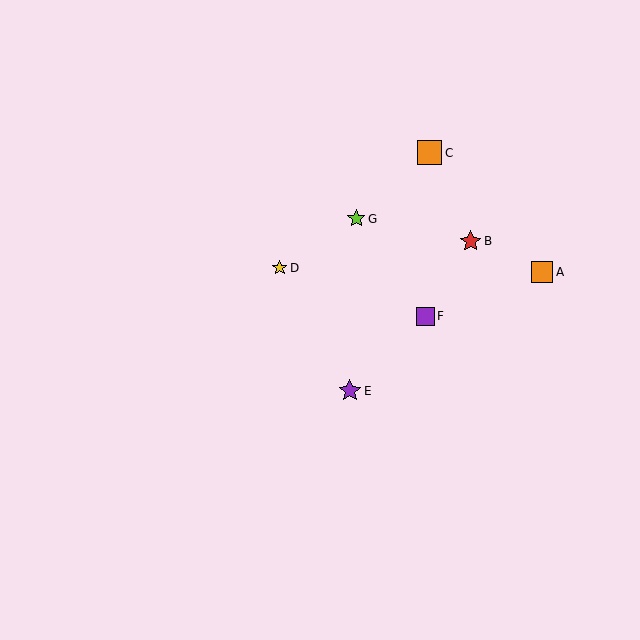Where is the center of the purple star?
The center of the purple star is at (350, 391).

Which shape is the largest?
The orange square (labeled C) is the largest.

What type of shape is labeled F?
Shape F is a purple square.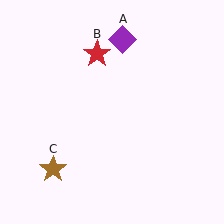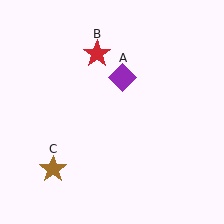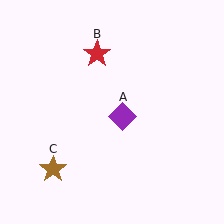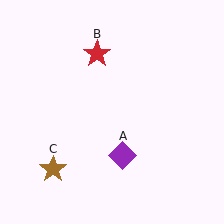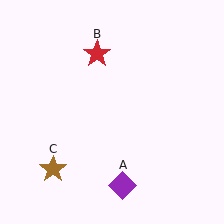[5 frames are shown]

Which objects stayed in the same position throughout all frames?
Red star (object B) and brown star (object C) remained stationary.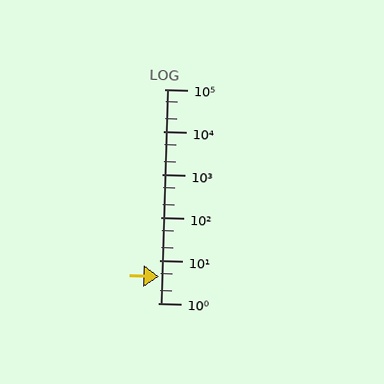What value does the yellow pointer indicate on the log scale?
The pointer indicates approximately 4.2.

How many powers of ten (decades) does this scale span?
The scale spans 5 decades, from 1 to 100000.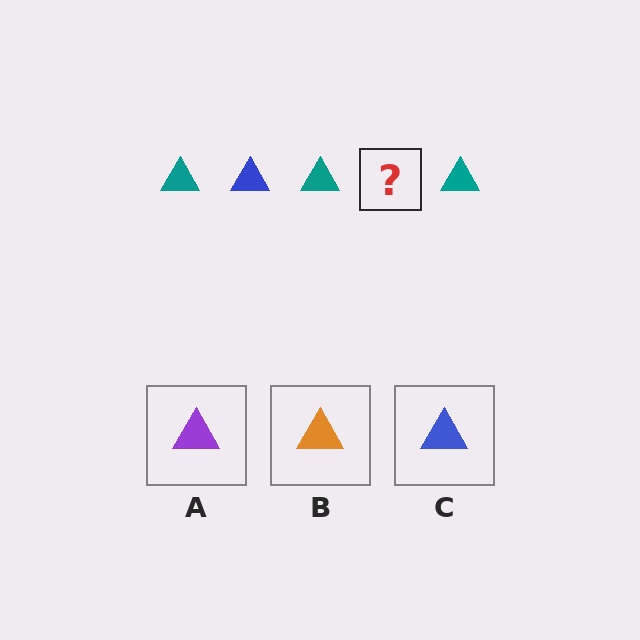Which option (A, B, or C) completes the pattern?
C.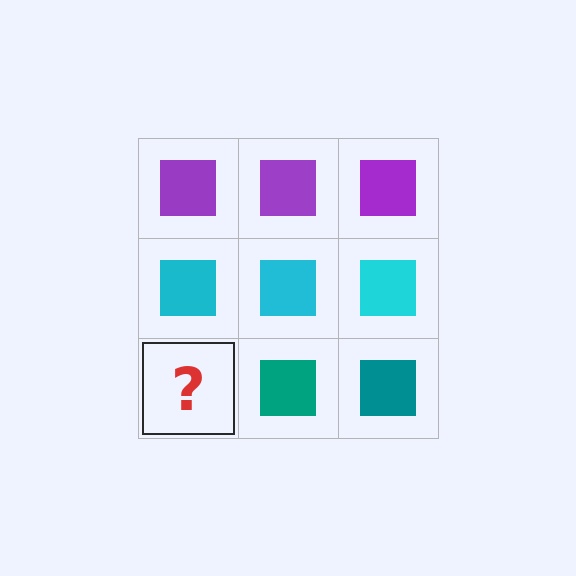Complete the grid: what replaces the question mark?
The question mark should be replaced with a teal square.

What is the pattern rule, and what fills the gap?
The rule is that each row has a consistent color. The gap should be filled with a teal square.